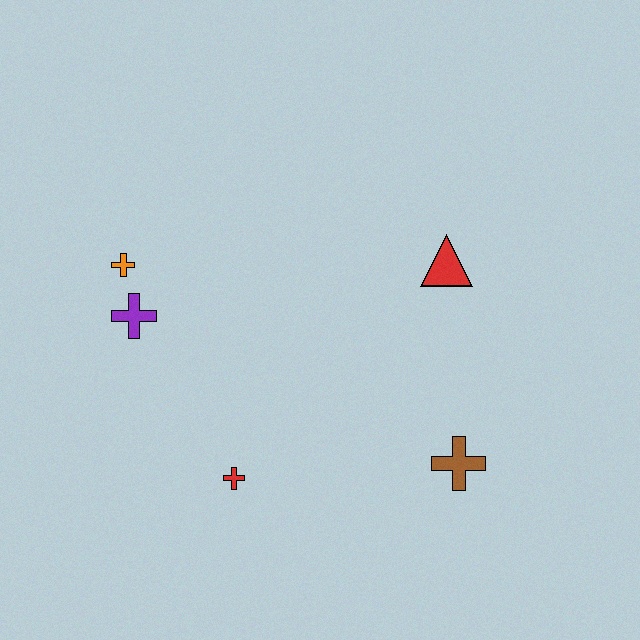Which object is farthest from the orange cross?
The brown cross is farthest from the orange cross.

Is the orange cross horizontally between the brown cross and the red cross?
No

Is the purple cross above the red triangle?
No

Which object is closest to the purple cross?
The orange cross is closest to the purple cross.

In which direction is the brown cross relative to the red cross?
The brown cross is to the right of the red cross.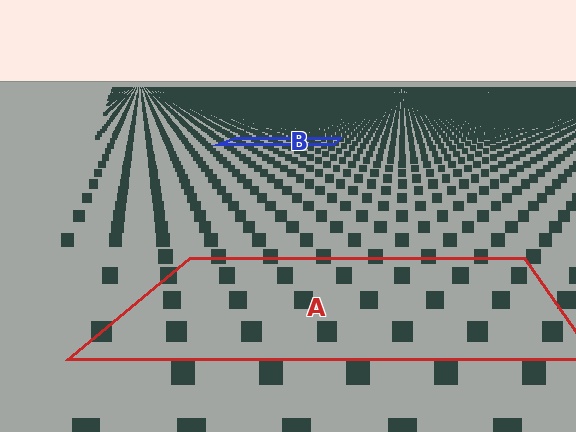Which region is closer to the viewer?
Region A is closer. The texture elements there are larger and more spread out.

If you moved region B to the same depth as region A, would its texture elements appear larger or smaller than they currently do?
They would appear larger. At a closer depth, the same texture elements are projected at a bigger on-screen size.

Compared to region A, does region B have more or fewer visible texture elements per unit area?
Region B has more texture elements per unit area — they are packed more densely because it is farther away.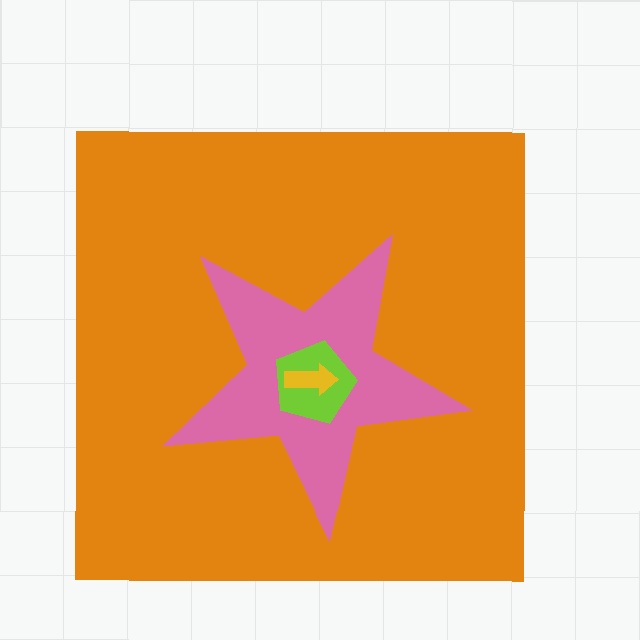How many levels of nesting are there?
4.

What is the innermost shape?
The yellow arrow.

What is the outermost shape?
The orange square.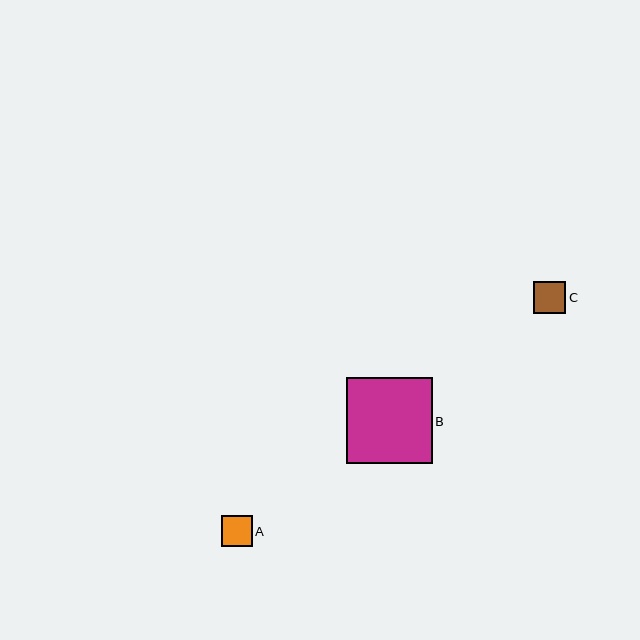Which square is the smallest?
Square A is the smallest with a size of approximately 31 pixels.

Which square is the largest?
Square B is the largest with a size of approximately 86 pixels.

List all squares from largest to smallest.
From largest to smallest: B, C, A.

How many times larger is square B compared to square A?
Square B is approximately 2.8 times the size of square A.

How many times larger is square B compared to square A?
Square B is approximately 2.8 times the size of square A.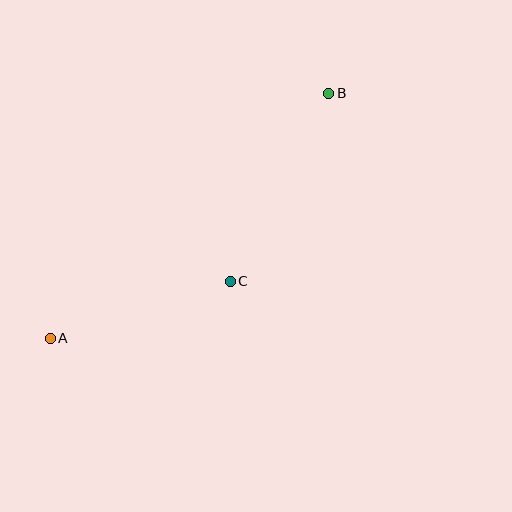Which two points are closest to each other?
Points A and C are closest to each other.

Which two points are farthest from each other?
Points A and B are farthest from each other.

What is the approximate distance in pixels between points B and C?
The distance between B and C is approximately 212 pixels.